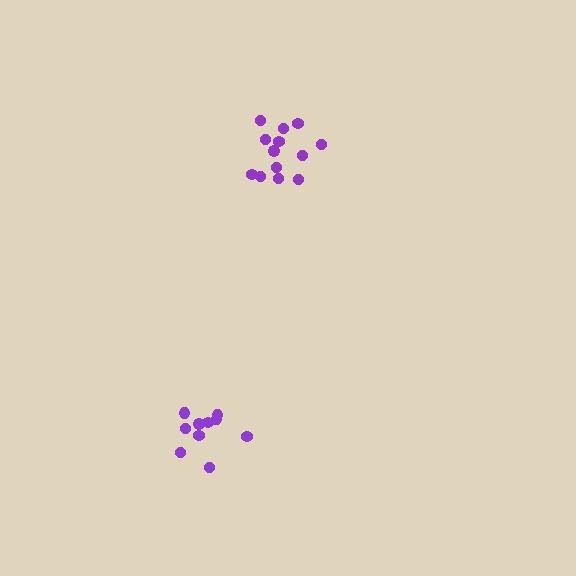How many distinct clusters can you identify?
There are 2 distinct clusters.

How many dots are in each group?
Group 1: 10 dots, Group 2: 13 dots (23 total).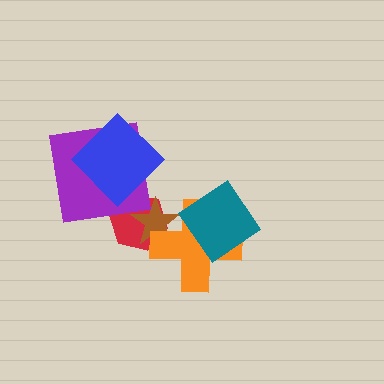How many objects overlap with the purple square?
2 objects overlap with the purple square.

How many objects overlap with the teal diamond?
1 object overlaps with the teal diamond.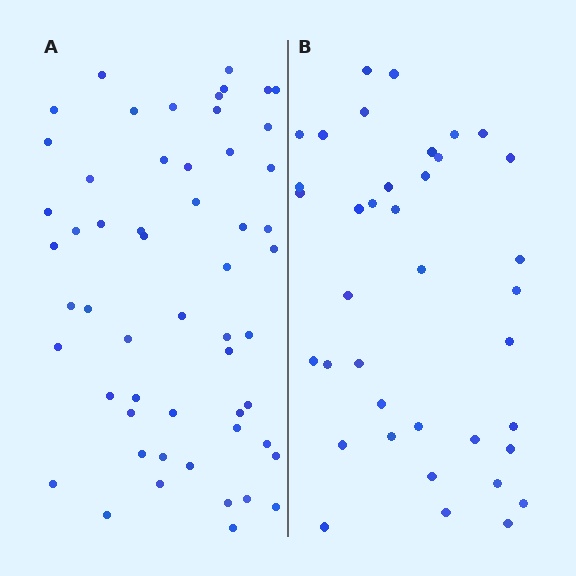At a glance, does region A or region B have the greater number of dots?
Region A (the left region) has more dots.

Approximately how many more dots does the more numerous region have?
Region A has approximately 15 more dots than region B.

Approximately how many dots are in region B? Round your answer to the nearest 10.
About 40 dots. (The exact count is 38, which rounds to 40.)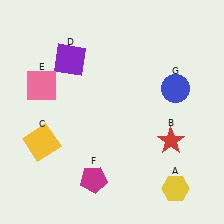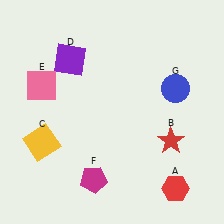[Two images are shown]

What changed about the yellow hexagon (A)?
In Image 1, A is yellow. In Image 2, it changed to red.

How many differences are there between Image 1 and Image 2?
There is 1 difference between the two images.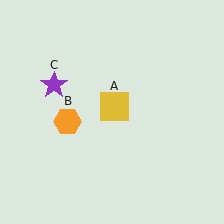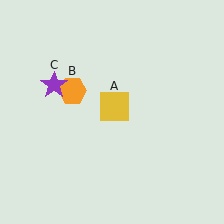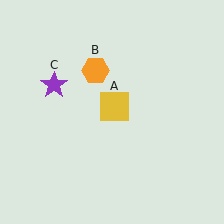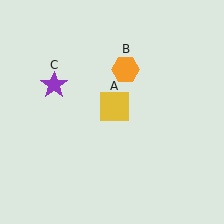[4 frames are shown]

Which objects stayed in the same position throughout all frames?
Yellow square (object A) and purple star (object C) remained stationary.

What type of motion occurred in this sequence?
The orange hexagon (object B) rotated clockwise around the center of the scene.